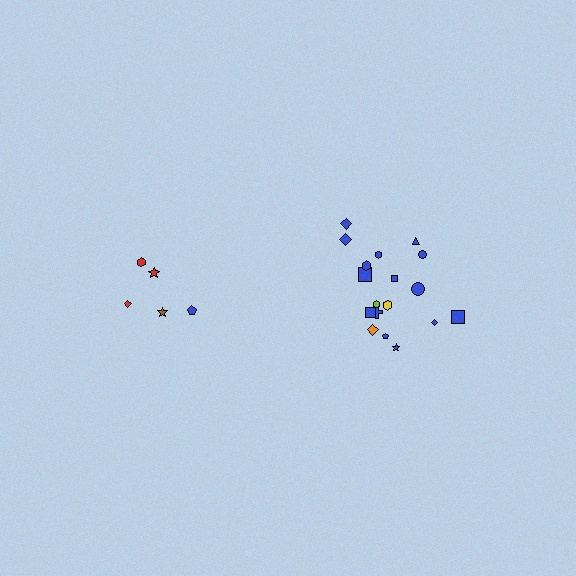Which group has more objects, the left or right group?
The right group.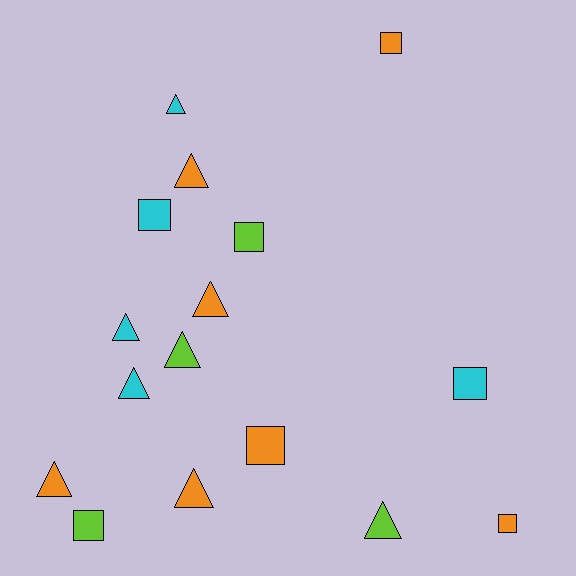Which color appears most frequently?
Orange, with 7 objects.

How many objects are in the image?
There are 16 objects.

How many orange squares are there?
There are 3 orange squares.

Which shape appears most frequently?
Triangle, with 9 objects.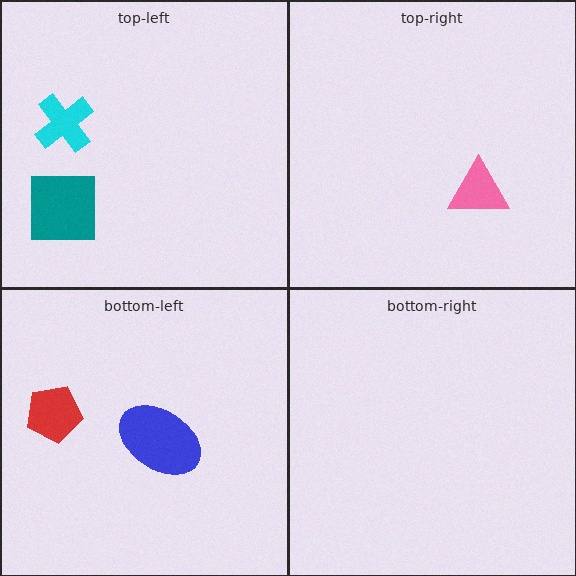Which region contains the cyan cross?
The top-left region.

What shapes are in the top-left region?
The teal square, the cyan cross.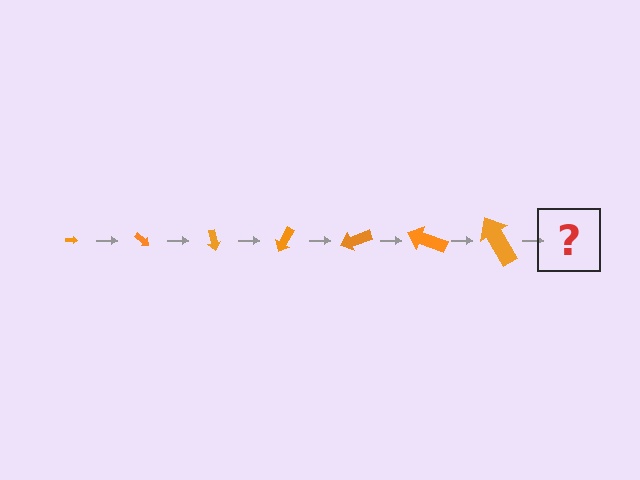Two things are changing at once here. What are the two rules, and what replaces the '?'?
The two rules are that the arrow grows larger each step and it rotates 40 degrees each step. The '?' should be an arrow, larger than the previous one and rotated 280 degrees from the start.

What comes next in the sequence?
The next element should be an arrow, larger than the previous one and rotated 280 degrees from the start.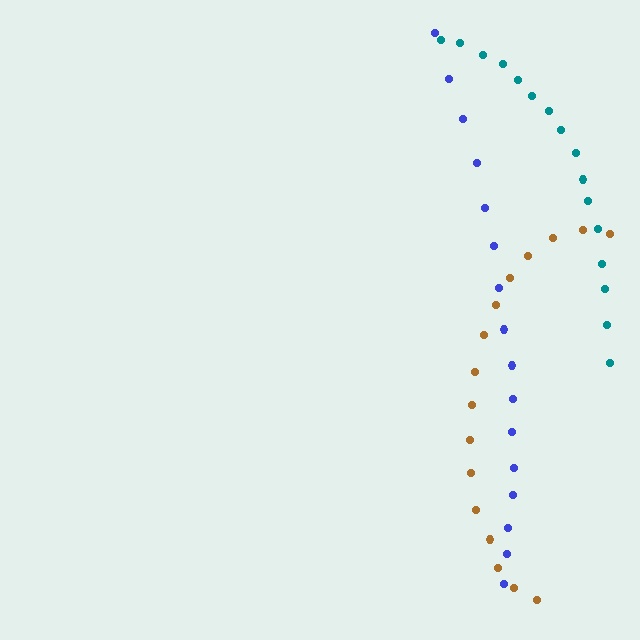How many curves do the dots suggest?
There are 3 distinct paths.